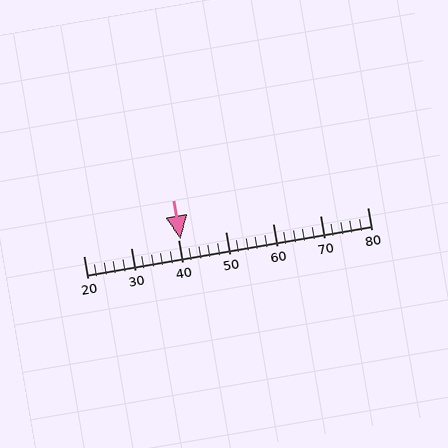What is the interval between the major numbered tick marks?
The major tick marks are spaced 10 units apart.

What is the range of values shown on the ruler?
The ruler shows values from 20 to 80.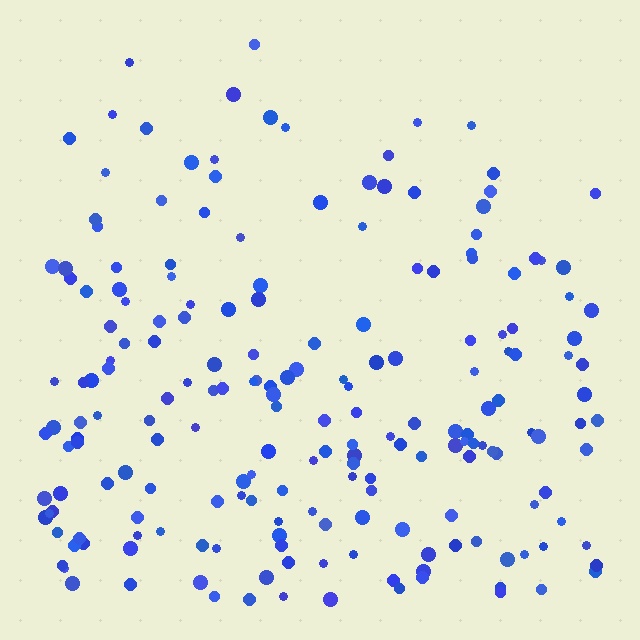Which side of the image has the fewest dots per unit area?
The top.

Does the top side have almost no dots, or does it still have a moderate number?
Still a moderate number, just noticeably fewer than the bottom.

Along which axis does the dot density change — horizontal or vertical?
Vertical.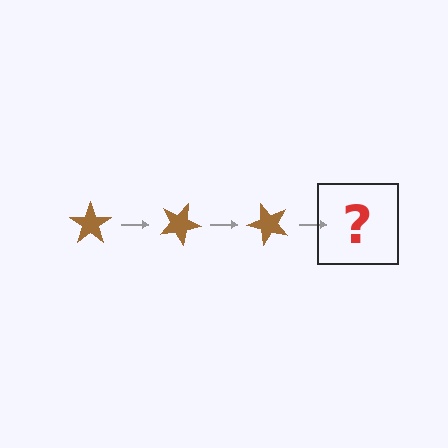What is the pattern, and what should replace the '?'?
The pattern is that the star rotates 25 degrees each step. The '?' should be a brown star rotated 75 degrees.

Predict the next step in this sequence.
The next step is a brown star rotated 75 degrees.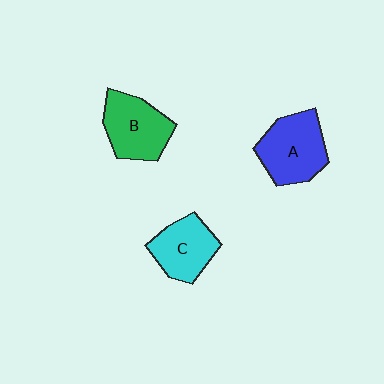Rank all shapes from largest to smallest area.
From largest to smallest: A (blue), B (green), C (cyan).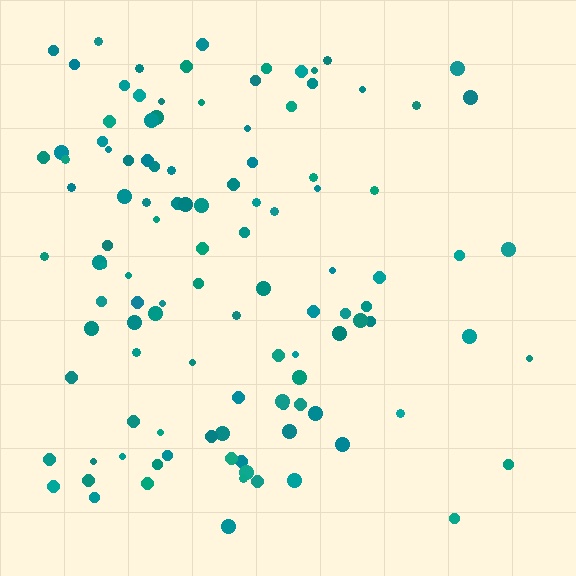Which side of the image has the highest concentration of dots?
The left.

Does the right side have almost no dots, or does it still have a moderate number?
Still a moderate number, just noticeably fewer than the left.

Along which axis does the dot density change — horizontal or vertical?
Horizontal.